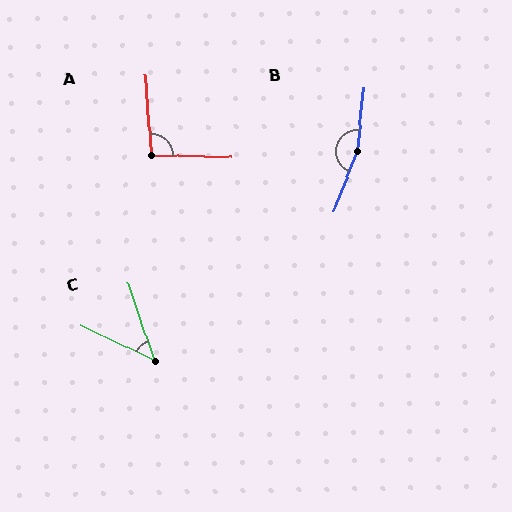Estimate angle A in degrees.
Approximately 95 degrees.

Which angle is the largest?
B, at approximately 164 degrees.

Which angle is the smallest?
C, at approximately 45 degrees.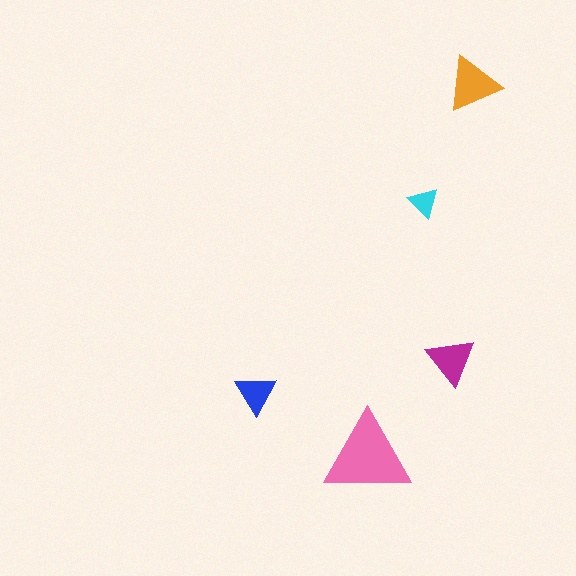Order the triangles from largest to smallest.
the pink one, the orange one, the magenta one, the blue one, the cyan one.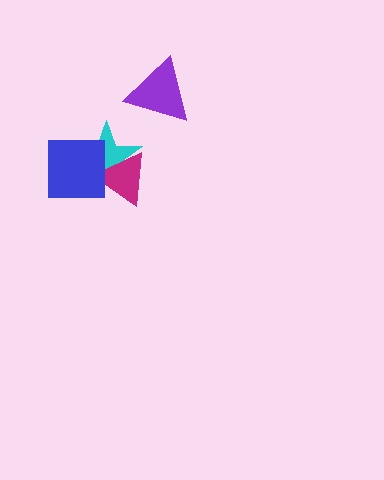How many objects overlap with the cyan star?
2 objects overlap with the cyan star.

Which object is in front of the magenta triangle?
The blue square is in front of the magenta triangle.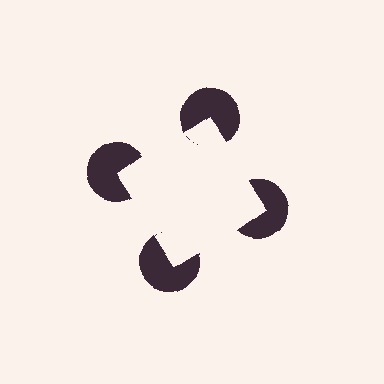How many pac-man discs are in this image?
There are 4 — one at each vertex of the illusory square.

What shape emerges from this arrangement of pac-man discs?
An illusory square — its edges are inferred from the aligned wedge cuts in the pac-man discs, not physically drawn.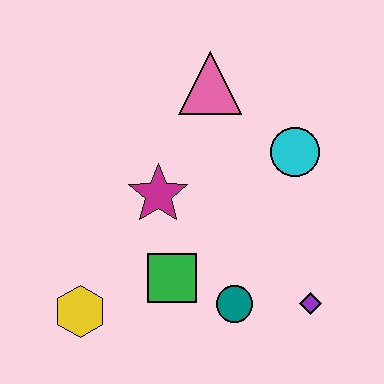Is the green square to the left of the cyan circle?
Yes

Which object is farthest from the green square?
The pink triangle is farthest from the green square.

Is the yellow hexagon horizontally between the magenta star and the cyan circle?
No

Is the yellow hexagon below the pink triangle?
Yes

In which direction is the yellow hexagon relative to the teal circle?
The yellow hexagon is to the left of the teal circle.